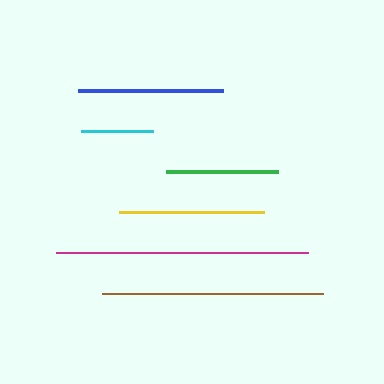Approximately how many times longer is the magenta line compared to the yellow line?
The magenta line is approximately 1.7 times the length of the yellow line.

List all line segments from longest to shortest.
From longest to shortest: magenta, brown, yellow, blue, green, cyan.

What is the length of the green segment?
The green segment is approximately 112 pixels long.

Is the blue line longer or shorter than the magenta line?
The magenta line is longer than the blue line.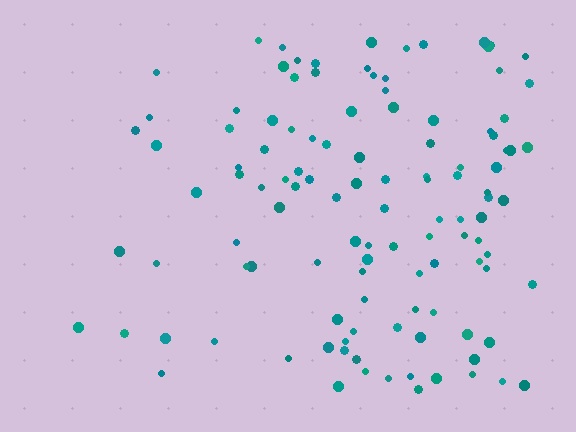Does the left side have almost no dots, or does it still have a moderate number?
Still a moderate number, just noticeably fewer than the right.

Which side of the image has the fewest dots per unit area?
The left.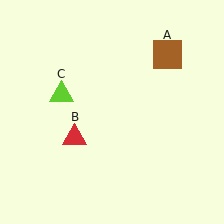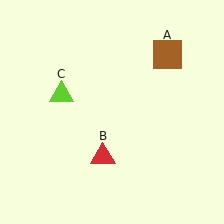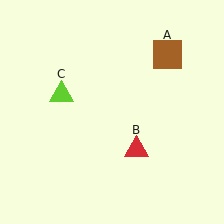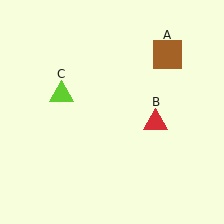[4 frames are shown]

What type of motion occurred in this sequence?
The red triangle (object B) rotated counterclockwise around the center of the scene.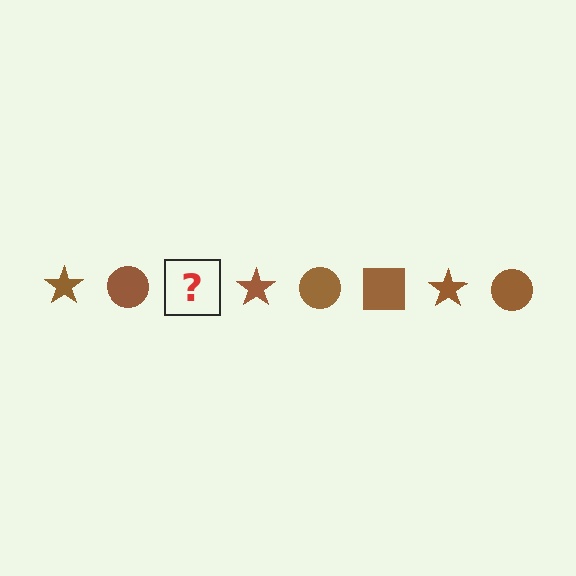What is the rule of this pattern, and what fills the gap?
The rule is that the pattern cycles through star, circle, square shapes in brown. The gap should be filled with a brown square.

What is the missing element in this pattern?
The missing element is a brown square.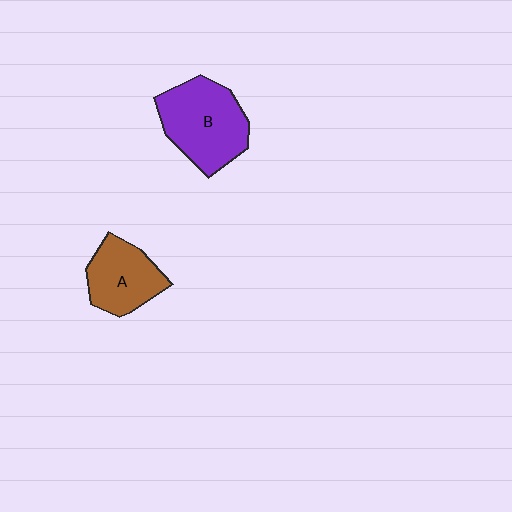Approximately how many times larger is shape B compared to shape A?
Approximately 1.4 times.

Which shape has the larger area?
Shape B (purple).